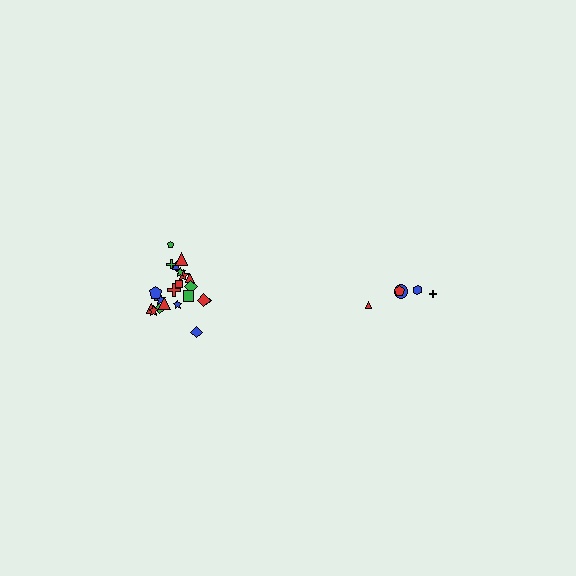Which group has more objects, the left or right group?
The left group.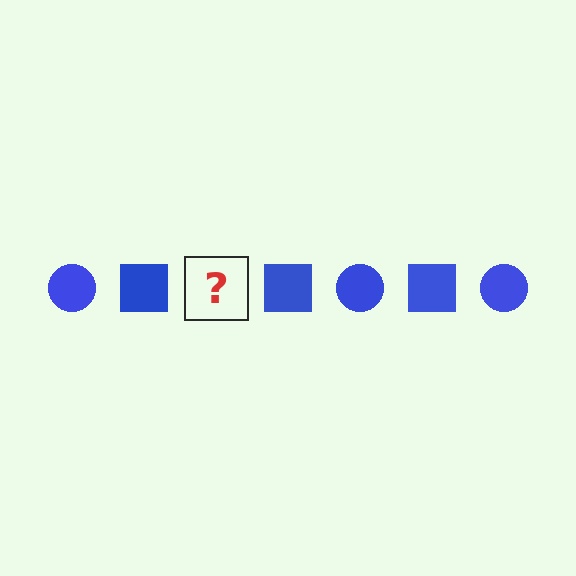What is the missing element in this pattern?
The missing element is a blue circle.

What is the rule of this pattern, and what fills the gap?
The rule is that the pattern cycles through circle, square shapes in blue. The gap should be filled with a blue circle.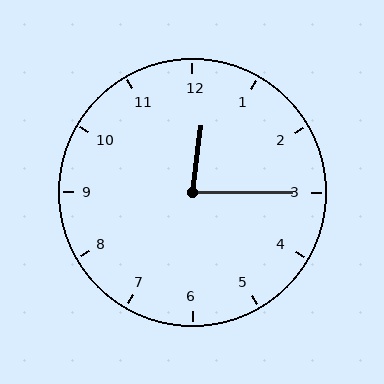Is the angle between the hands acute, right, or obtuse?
It is acute.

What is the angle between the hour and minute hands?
Approximately 82 degrees.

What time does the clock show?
12:15.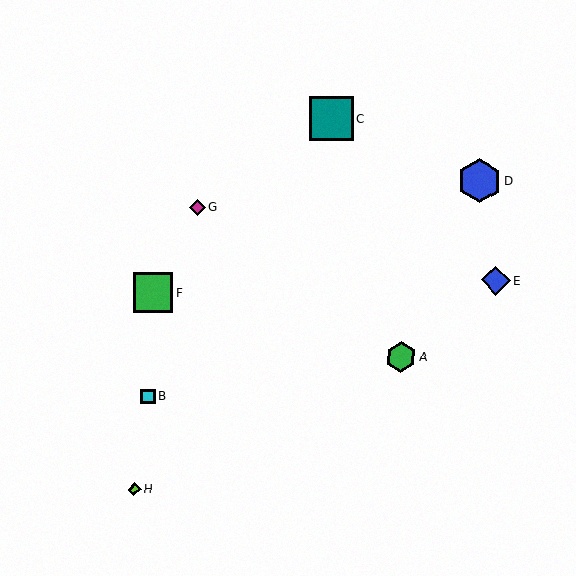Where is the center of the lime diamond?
The center of the lime diamond is at (134, 489).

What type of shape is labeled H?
Shape H is a lime diamond.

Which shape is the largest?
The blue hexagon (labeled D) is the largest.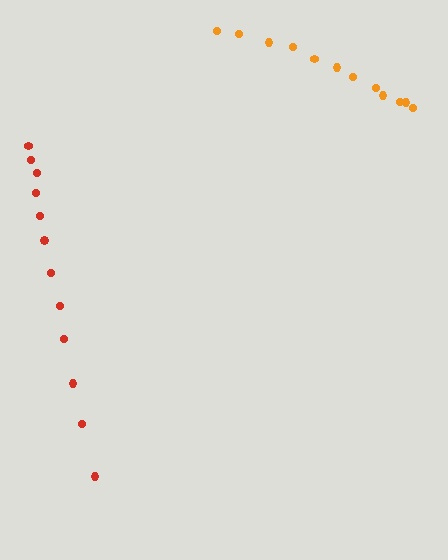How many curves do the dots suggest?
There are 2 distinct paths.